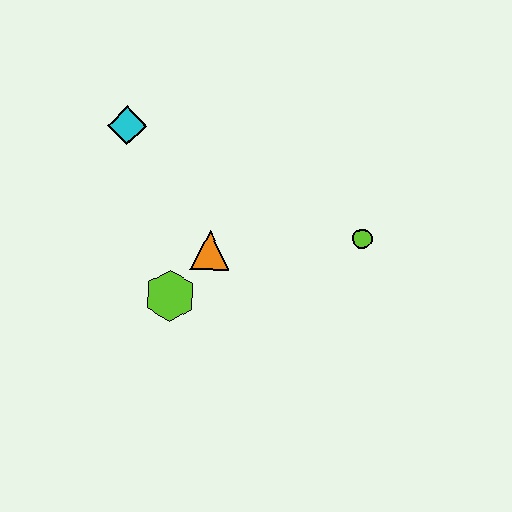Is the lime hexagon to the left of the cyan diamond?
No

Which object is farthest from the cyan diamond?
The lime circle is farthest from the cyan diamond.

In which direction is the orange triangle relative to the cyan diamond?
The orange triangle is below the cyan diamond.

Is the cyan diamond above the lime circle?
Yes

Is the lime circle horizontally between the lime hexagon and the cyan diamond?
No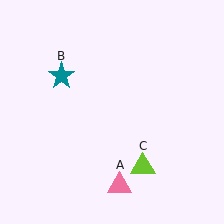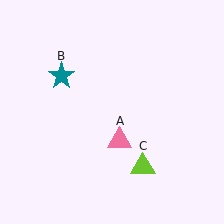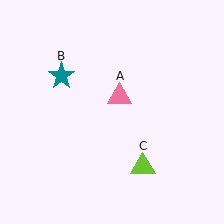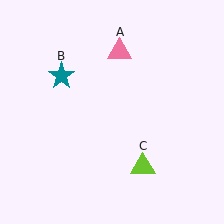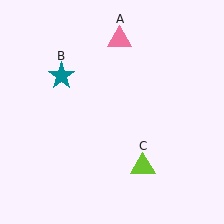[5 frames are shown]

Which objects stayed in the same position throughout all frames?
Teal star (object B) and lime triangle (object C) remained stationary.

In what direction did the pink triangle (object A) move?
The pink triangle (object A) moved up.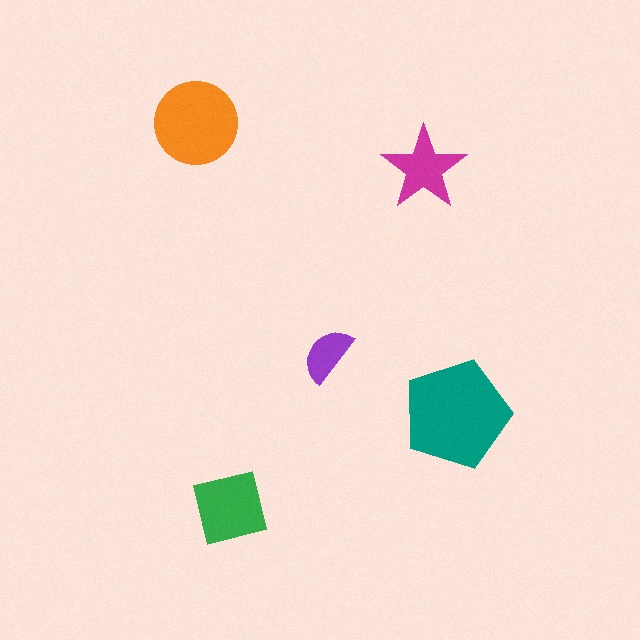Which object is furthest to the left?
The orange circle is leftmost.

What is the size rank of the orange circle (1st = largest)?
2nd.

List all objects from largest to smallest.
The teal pentagon, the orange circle, the green square, the magenta star, the purple semicircle.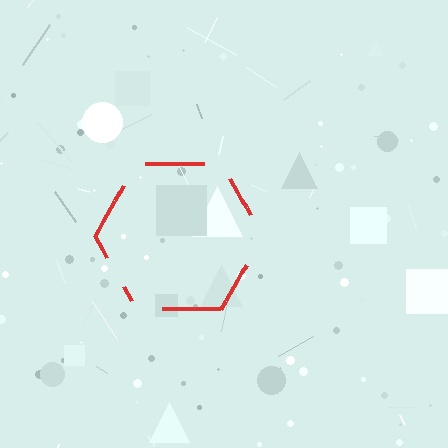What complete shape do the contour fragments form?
The contour fragments form a hexagon.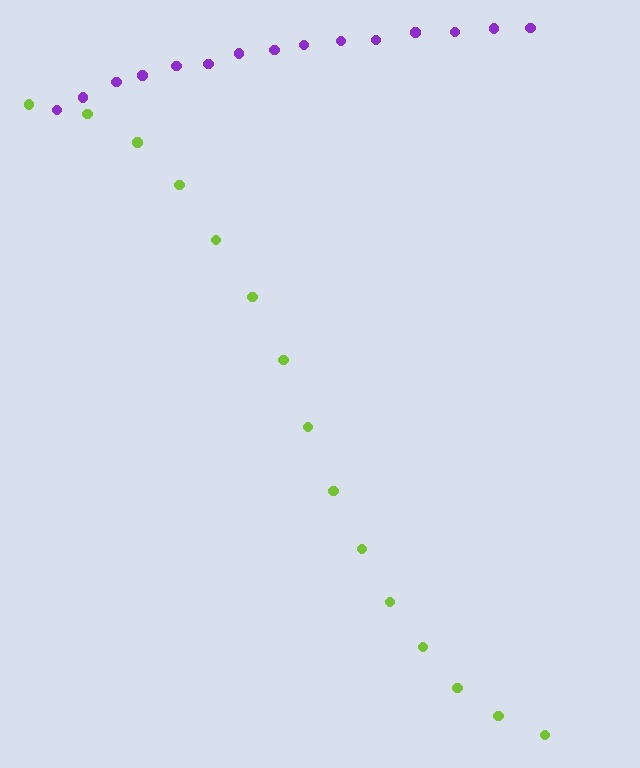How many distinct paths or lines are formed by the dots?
There are 2 distinct paths.